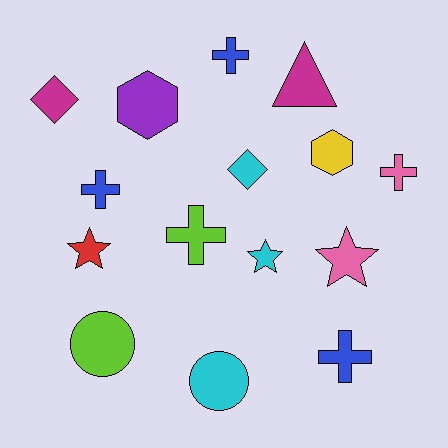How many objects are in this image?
There are 15 objects.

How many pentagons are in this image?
There are no pentagons.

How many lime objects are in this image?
There are 2 lime objects.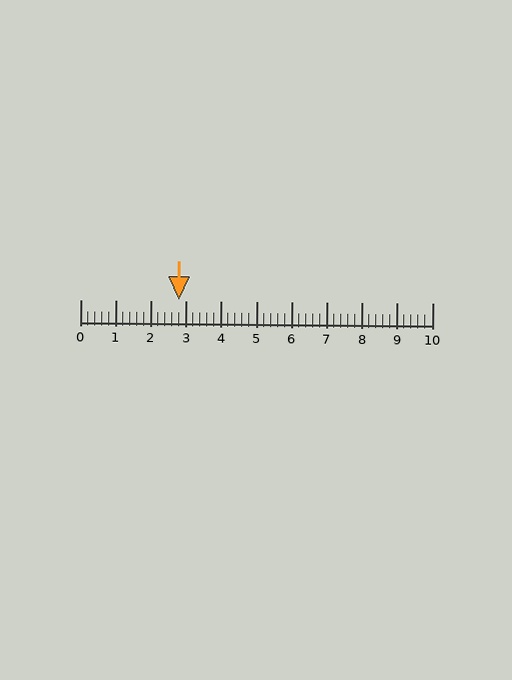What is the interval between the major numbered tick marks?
The major tick marks are spaced 1 units apart.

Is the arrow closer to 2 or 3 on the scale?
The arrow is closer to 3.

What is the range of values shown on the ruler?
The ruler shows values from 0 to 10.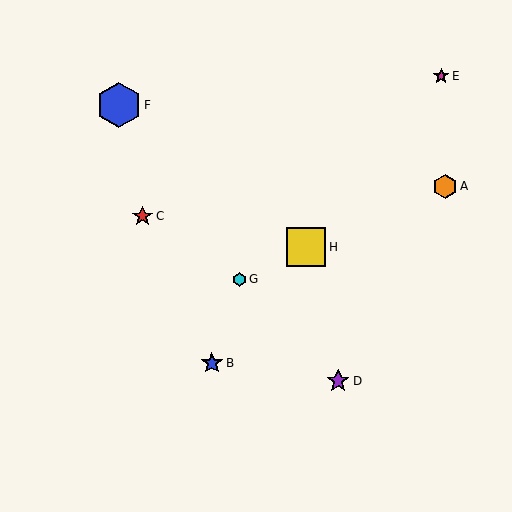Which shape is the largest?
The blue hexagon (labeled F) is the largest.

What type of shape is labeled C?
Shape C is a red star.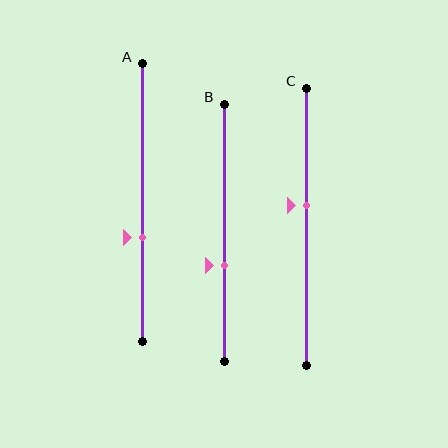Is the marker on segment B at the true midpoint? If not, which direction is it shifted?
No, the marker on segment B is shifted downward by about 13% of the segment length.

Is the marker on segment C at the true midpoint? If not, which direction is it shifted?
No, the marker on segment C is shifted upward by about 8% of the segment length.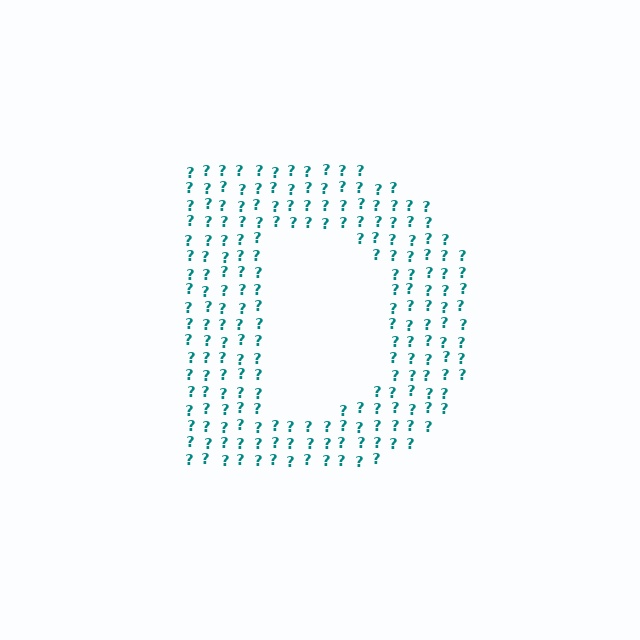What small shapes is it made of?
It is made of small question marks.